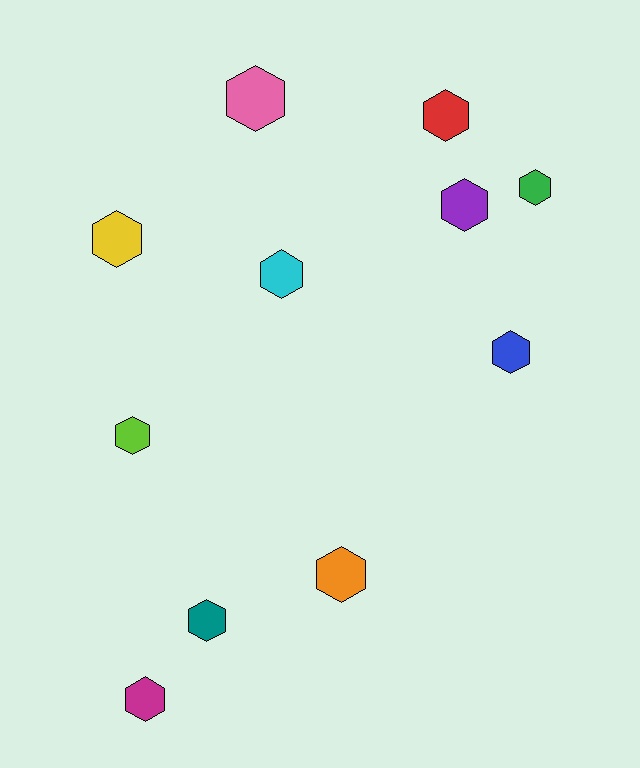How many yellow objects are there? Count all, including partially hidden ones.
There is 1 yellow object.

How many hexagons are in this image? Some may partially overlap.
There are 11 hexagons.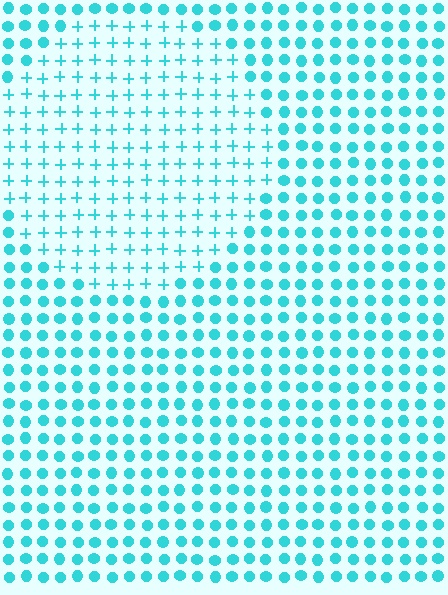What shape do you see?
I see a circle.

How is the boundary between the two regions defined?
The boundary is defined by a change in element shape: plus signs inside vs. circles outside. All elements share the same color and spacing.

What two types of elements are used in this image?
The image uses plus signs inside the circle region and circles outside it.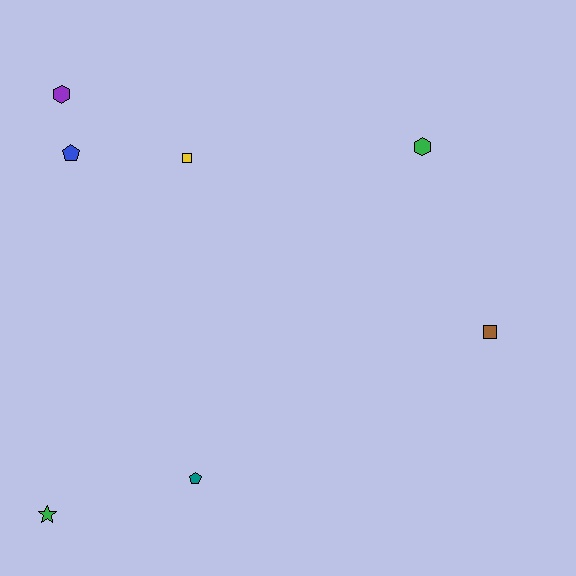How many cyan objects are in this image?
There are no cyan objects.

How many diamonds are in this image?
There are no diamonds.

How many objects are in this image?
There are 7 objects.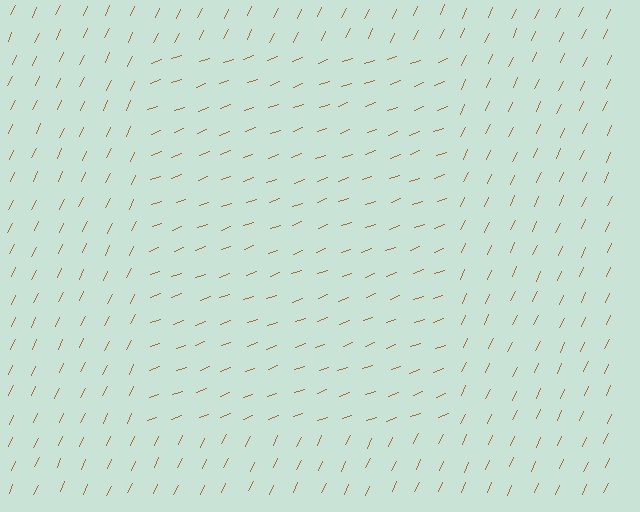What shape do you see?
I see a rectangle.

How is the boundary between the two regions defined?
The boundary is defined purely by a change in line orientation (approximately 45 degrees difference). All lines are the same color and thickness.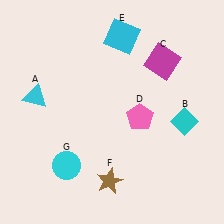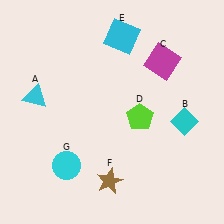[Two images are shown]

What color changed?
The pentagon (D) changed from pink in Image 1 to lime in Image 2.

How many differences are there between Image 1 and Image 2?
There is 1 difference between the two images.